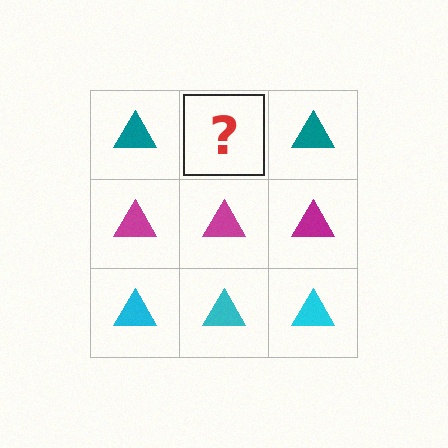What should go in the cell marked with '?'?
The missing cell should contain a teal triangle.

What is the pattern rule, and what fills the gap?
The rule is that each row has a consistent color. The gap should be filled with a teal triangle.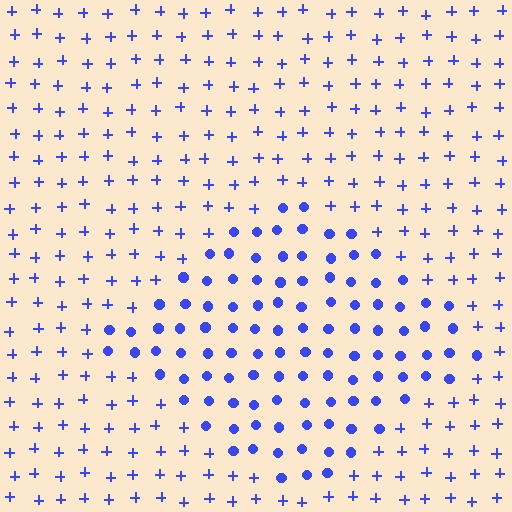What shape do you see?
I see a diamond.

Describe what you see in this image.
The image is filled with small blue elements arranged in a uniform grid. A diamond-shaped region contains circles, while the surrounding area contains plus signs. The boundary is defined purely by the change in element shape.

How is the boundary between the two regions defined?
The boundary is defined by a change in element shape: circles inside vs. plus signs outside. All elements share the same color and spacing.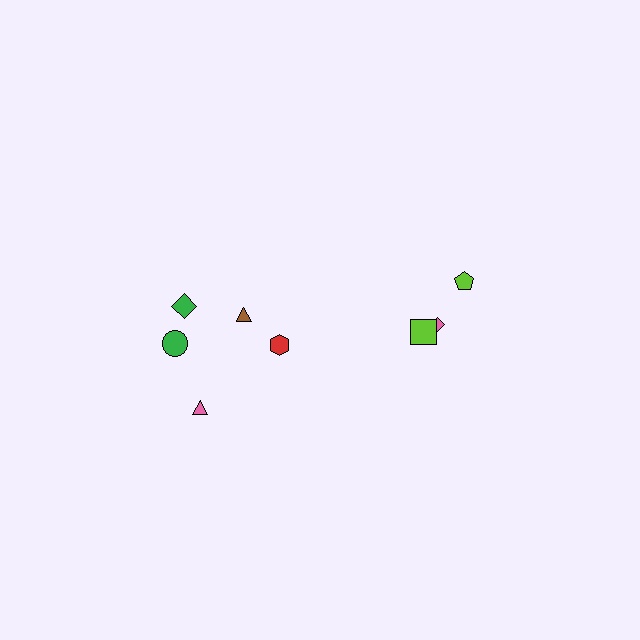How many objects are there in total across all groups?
There are 8 objects.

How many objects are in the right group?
There are 3 objects.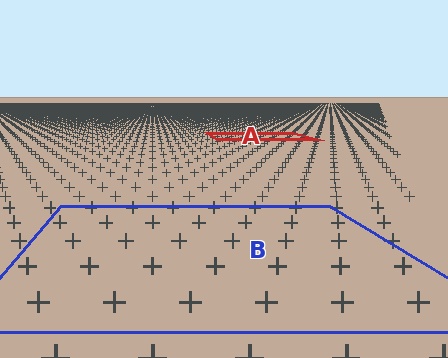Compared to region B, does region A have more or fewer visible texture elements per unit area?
Region A has more texture elements per unit area — they are packed more densely because it is farther away.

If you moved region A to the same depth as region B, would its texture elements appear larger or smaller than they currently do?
They would appear larger. At a closer depth, the same texture elements are projected at a bigger on-screen size.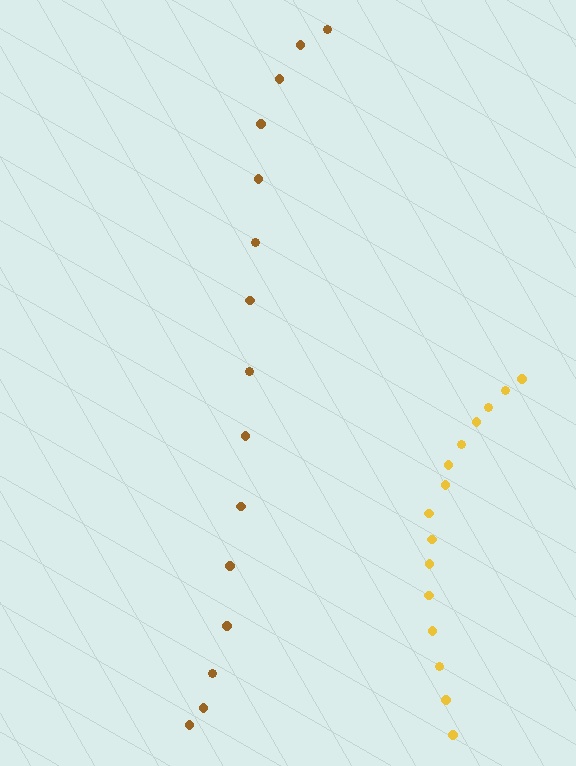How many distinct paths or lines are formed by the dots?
There are 2 distinct paths.